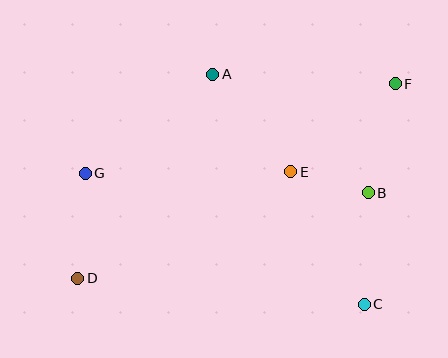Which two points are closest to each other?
Points B and E are closest to each other.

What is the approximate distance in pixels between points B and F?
The distance between B and F is approximately 113 pixels.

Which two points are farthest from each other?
Points D and F are farthest from each other.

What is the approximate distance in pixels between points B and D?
The distance between B and D is approximately 303 pixels.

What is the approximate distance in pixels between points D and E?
The distance between D and E is approximately 238 pixels.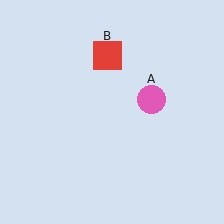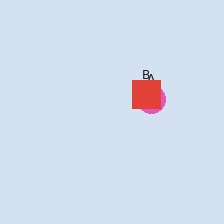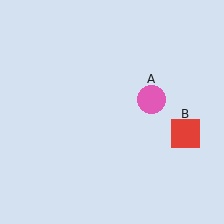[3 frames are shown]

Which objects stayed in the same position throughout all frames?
Pink circle (object A) remained stationary.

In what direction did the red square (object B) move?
The red square (object B) moved down and to the right.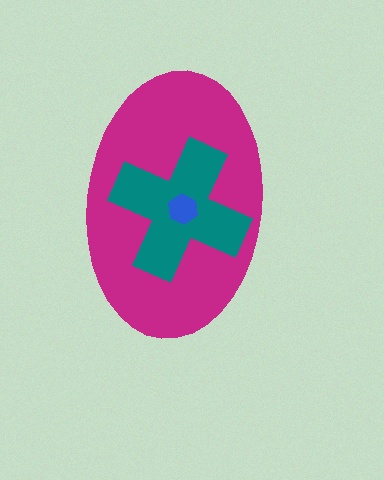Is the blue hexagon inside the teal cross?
Yes.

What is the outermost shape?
The magenta ellipse.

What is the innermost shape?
The blue hexagon.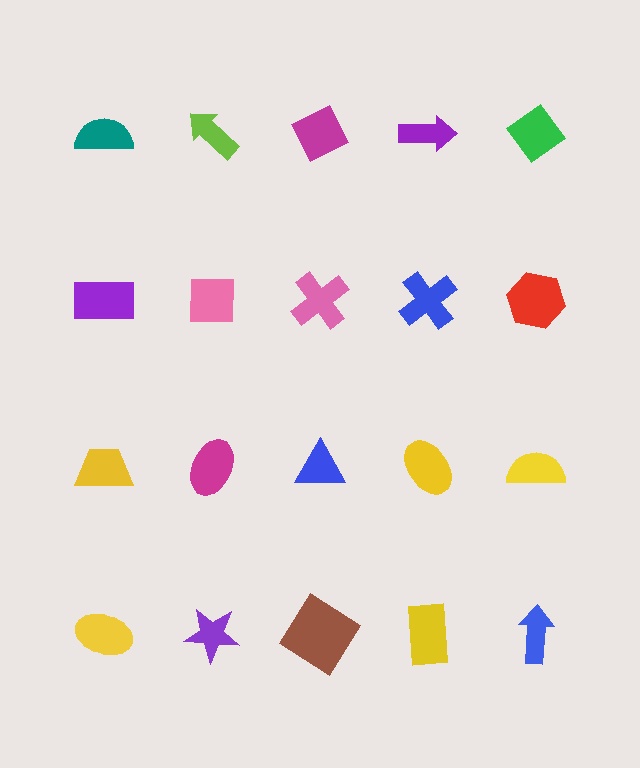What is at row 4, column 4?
A yellow rectangle.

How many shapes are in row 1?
5 shapes.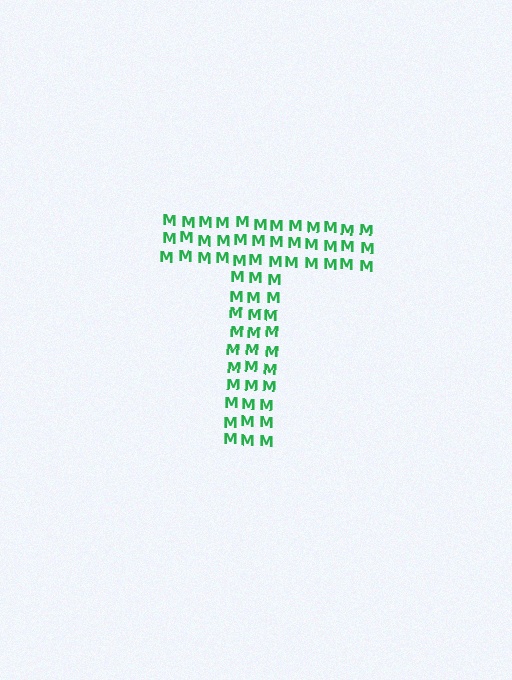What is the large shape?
The large shape is the letter T.